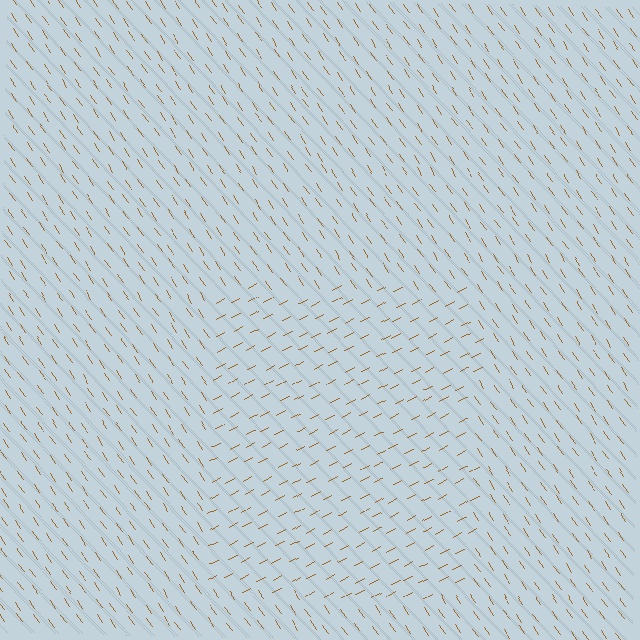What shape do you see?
I see a rectangle.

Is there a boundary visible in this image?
Yes, there is a texture boundary formed by a change in line orientation.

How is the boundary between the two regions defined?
The boundary is defined purely by a change in line orientation (approximately 83 degrees difference). All lines are the same color and thickness.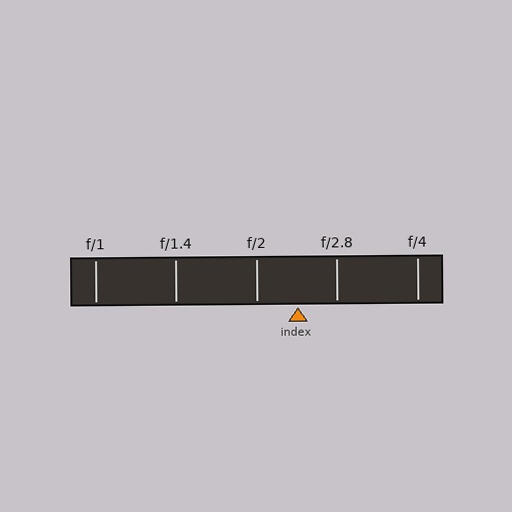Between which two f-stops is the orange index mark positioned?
The index mark is between f/2 and f/2.8.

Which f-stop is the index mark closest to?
The index mark is closest to f/2.8.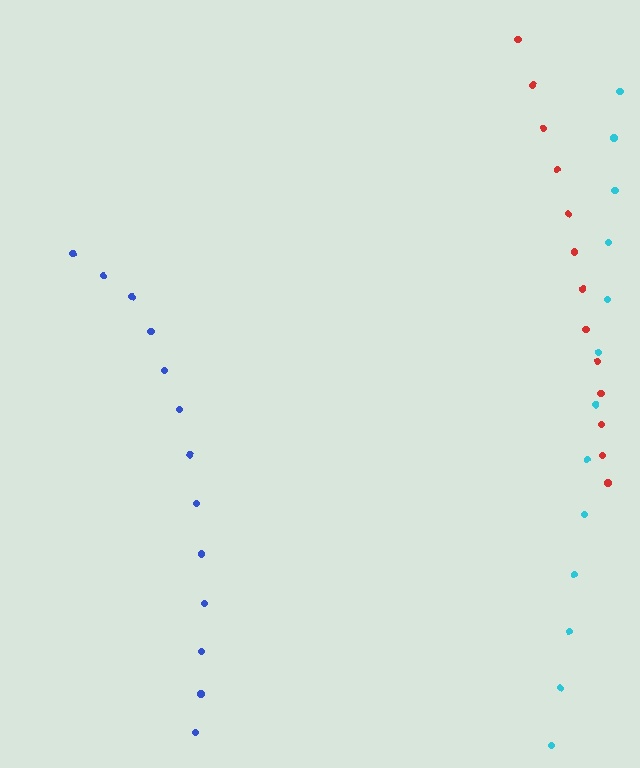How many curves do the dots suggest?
There are 3 distinct paths.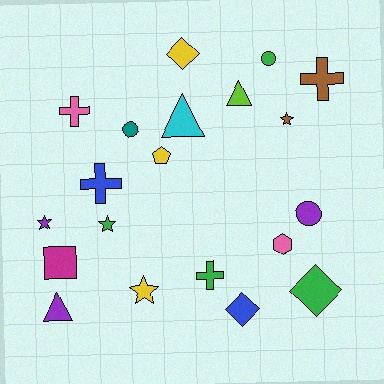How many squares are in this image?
There is 1 square.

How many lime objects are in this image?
There is 1 lime object.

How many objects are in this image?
There are 20 objects.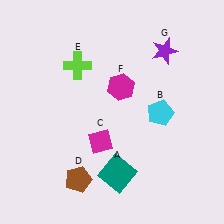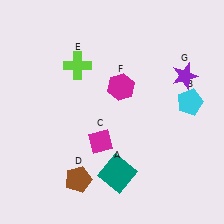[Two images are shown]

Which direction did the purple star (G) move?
The purple star (G) moved down.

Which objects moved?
The objects that moved are: the cyan pentagon (B), the purple star (G).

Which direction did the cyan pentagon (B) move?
The cyan pentagon (B) moved right.